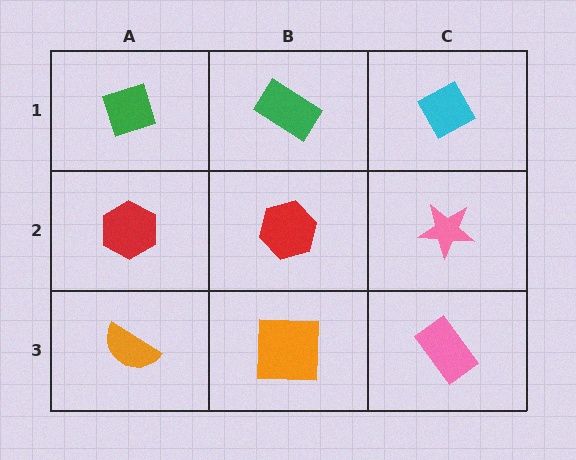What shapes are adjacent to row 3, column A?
A red hexagon (row 2, column A), an orange square (row 3, column B).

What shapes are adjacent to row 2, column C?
A cyan diamond (row 1, column C), a pink rectangle (row 3, column C), a red hexagon (row 2, column B).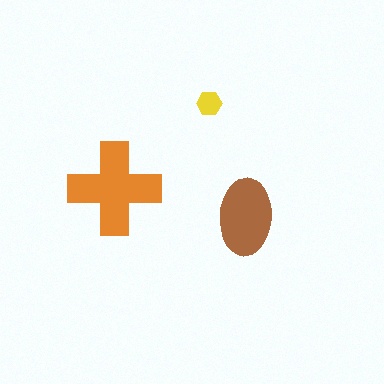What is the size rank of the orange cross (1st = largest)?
1st.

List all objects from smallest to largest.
The yellow hexagon, the brown ellipse, the orange cross.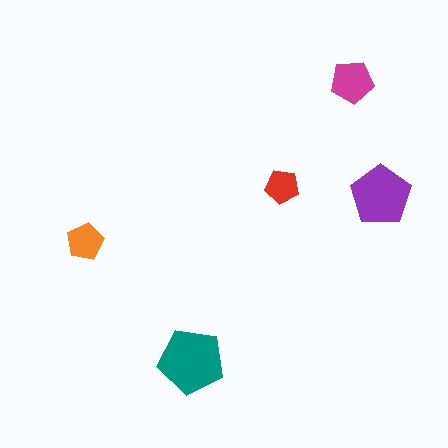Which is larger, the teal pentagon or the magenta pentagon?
The teal one.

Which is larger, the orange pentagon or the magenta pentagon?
The magenta one.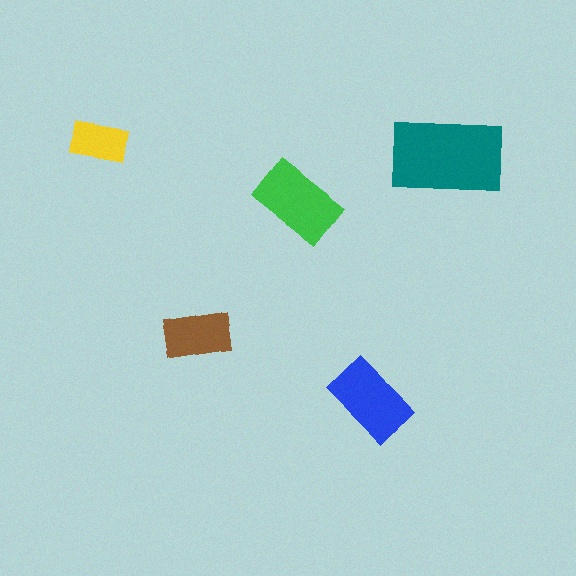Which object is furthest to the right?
The teal rectangle is rightmost.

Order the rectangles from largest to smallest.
the teal one, the green one, the blue one, the brown one, the yellow one.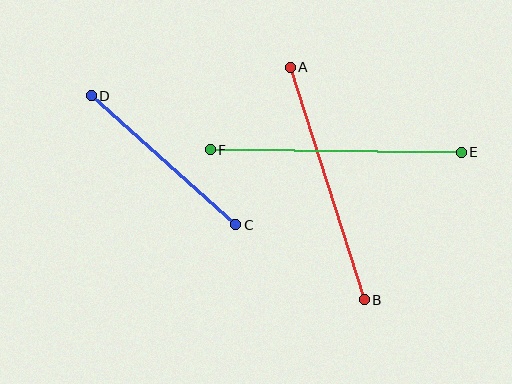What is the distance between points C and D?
The distance is approximately 194 pixels.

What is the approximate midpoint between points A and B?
The midpoint is at approximately (327, 184) pixels.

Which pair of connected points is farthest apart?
Points E and F are farthest apart.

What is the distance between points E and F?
The distance is approximately 251 pixels.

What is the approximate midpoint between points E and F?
The midpoint is at approximately (336, 151) pixels.